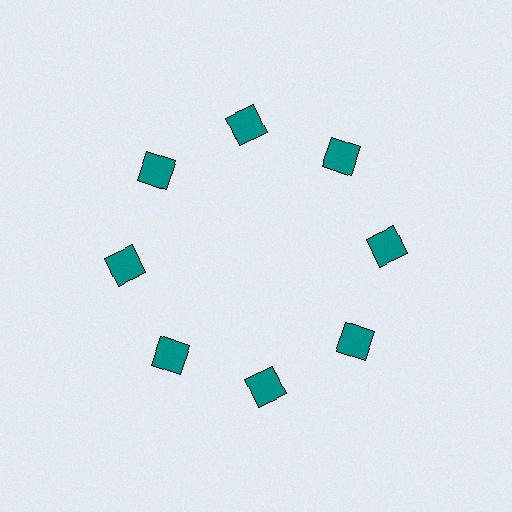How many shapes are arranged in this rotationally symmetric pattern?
There are 8 shapes, arranged in 8 groups of 1.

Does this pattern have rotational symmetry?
Yes, this pattern has 8-fold rotational symmetry. It looks the same after rotating 45 degrees around the center.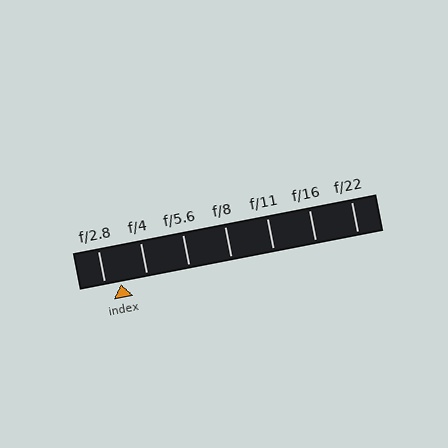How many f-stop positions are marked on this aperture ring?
There are 7 f-stop positions marked.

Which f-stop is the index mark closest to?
The index mark is closest to f/2.8.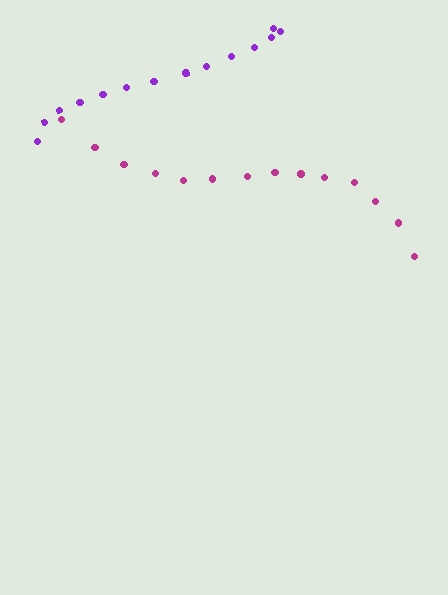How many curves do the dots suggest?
There are 2 distinct paths.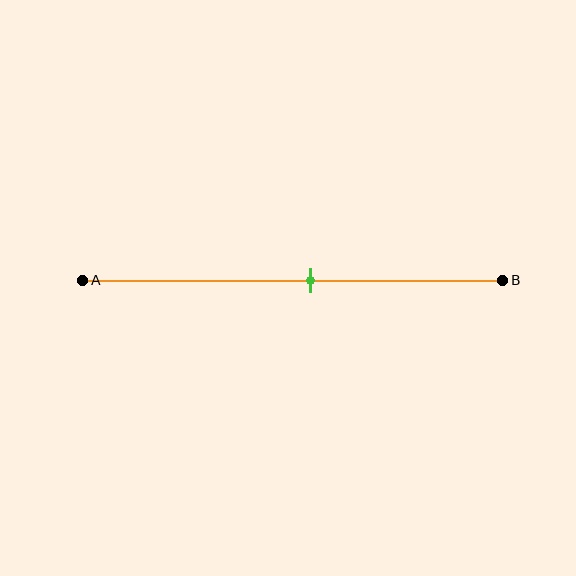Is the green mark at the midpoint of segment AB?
No, the mark is at about 55% from A, not at the 50% midpoint.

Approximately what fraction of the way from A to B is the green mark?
The green mark is approximately 55% of the way from A to B.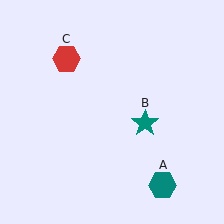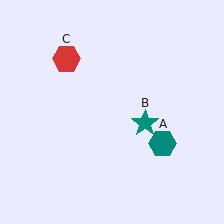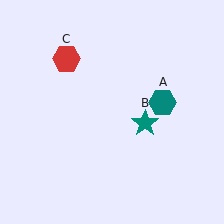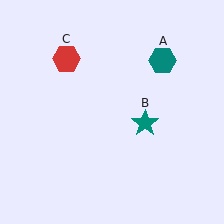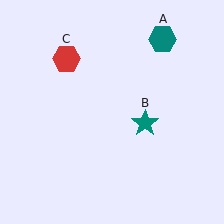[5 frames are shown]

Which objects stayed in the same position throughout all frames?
Teal star (object B) and red hexagon (object C) remained stationary.